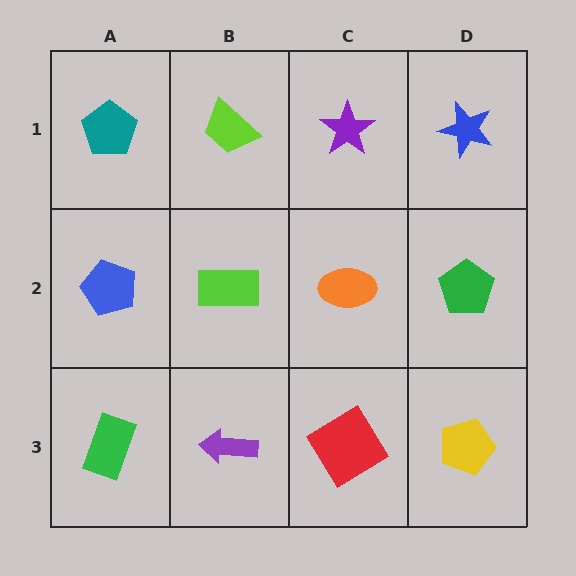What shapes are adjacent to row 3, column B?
A lime rectangle (row 2, column B), a green rectangle (row 3, column A), a red diamond (row 3, column C).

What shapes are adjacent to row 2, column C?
A purple star (row 1, column C), a red diamond (row 3, column C), a lime rectangle (row 2, column B), a green pentagon (row 2, column D).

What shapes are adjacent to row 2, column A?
A teal pentagon (row 1, column A), a green rectangle (row 3, column A), a lime rectangle (row 2, column B).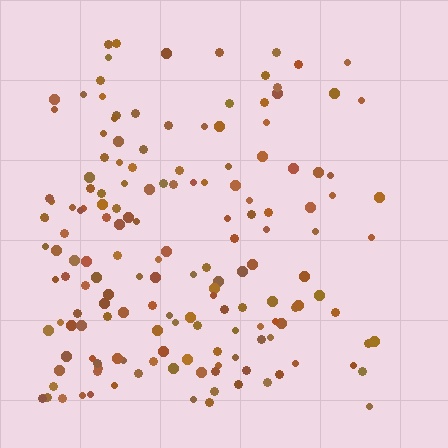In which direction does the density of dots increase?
From right to left, with the left side densest.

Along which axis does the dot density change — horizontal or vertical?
Horizontal.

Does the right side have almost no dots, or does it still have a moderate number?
Still a moderate number, just noticeably fewer than the left.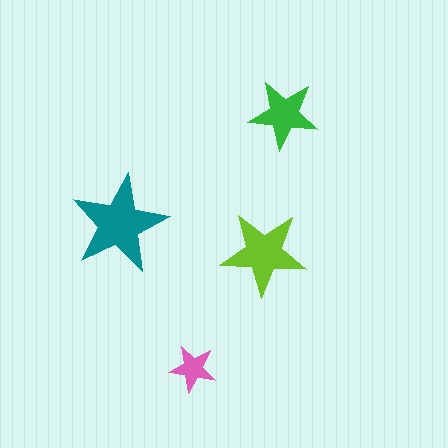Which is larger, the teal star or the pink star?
The teal one.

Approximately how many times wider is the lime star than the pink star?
About 2 times wider.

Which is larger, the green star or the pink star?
The green one.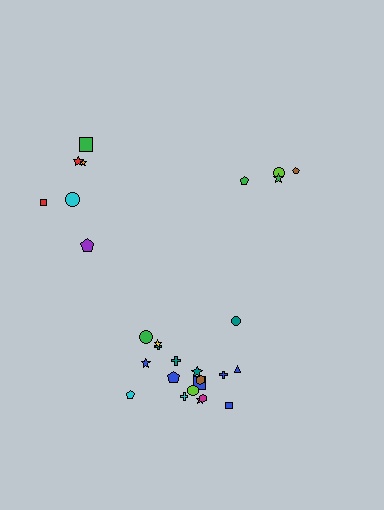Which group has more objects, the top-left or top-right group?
The top-left group.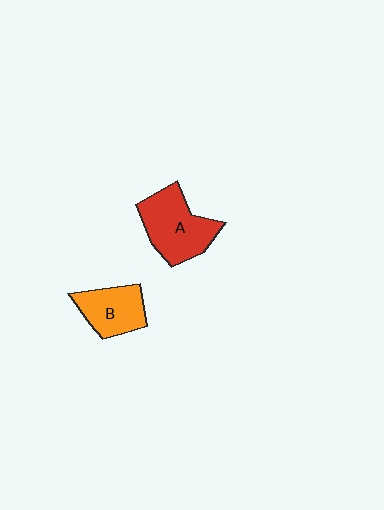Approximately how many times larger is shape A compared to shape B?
Approximately 1.4 times.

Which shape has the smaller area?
Shape B (orange).